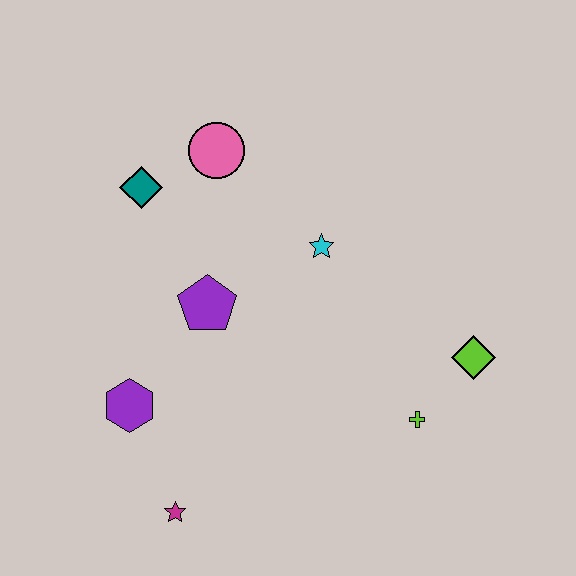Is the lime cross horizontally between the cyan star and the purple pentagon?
No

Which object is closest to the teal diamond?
The pink circle is closest to the teal diamond.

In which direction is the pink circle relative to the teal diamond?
The pink circle is to the right of the teal diamond.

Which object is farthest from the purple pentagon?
The lime diamond is farthest from the purple pentagon.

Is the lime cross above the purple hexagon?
No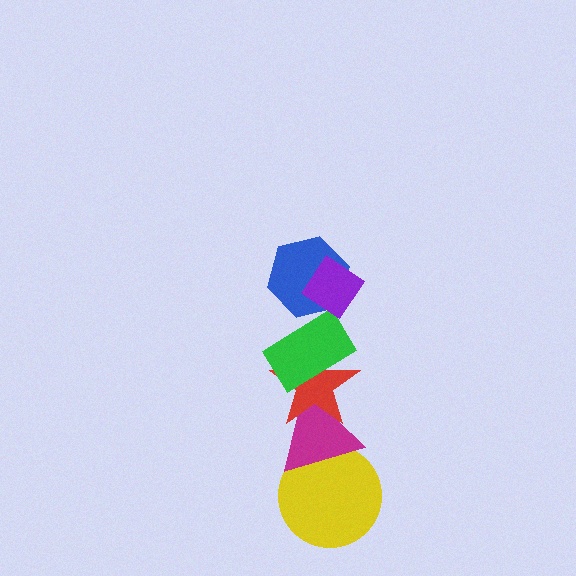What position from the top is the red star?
The red star is 4th from the top.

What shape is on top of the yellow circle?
The magenta triangle is on top of the yellow circle.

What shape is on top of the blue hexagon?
The purple diamond is on top of the blue hexagon.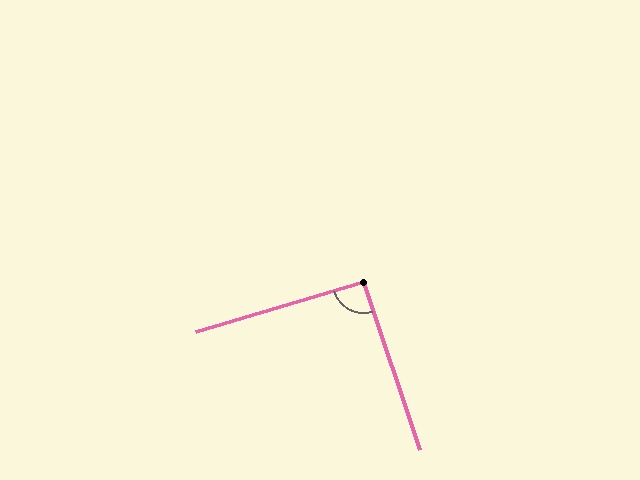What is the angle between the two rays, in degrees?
Approximately 92 degrees.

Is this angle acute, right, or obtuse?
It is approximately a right angle.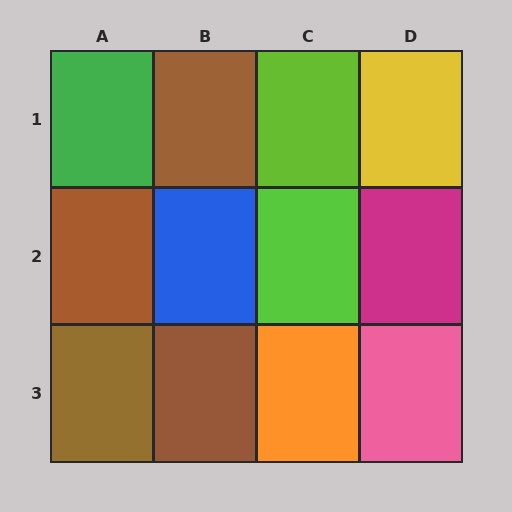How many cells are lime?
2 cells are lime.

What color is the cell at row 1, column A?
Green.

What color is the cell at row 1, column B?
Brown.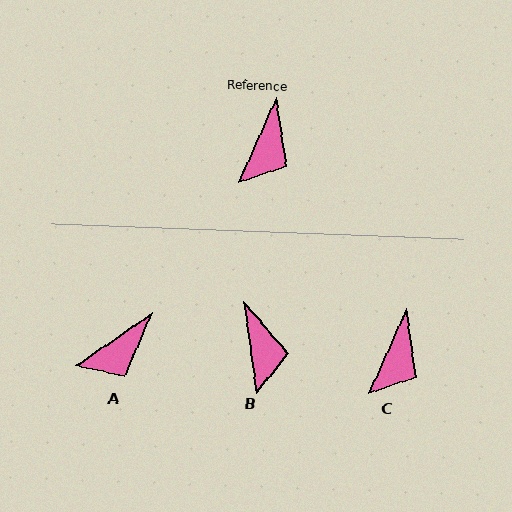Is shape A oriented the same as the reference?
No, it is off by about 31 degrees.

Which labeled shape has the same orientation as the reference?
C.